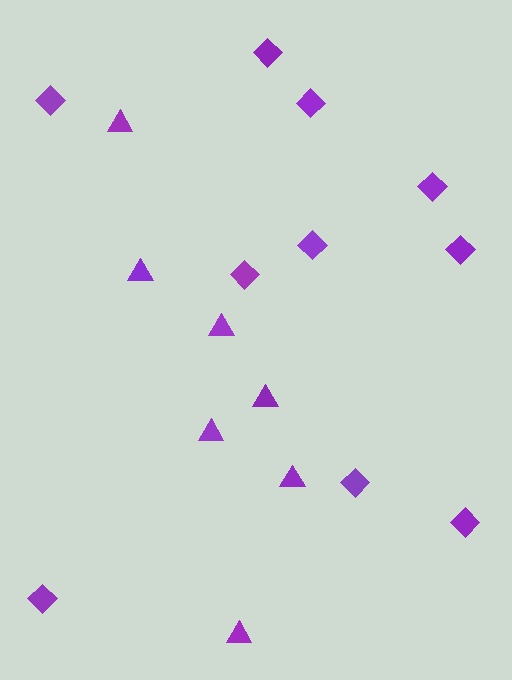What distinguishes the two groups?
There are 2 groups: one group of diamonds (10) and one group of triangles (7).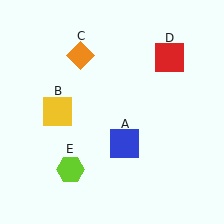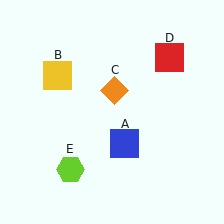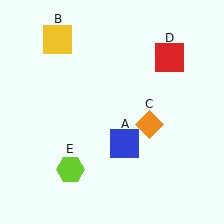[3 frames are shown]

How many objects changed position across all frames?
2 objects changed position: yellow square (object B), orange diamond (object C).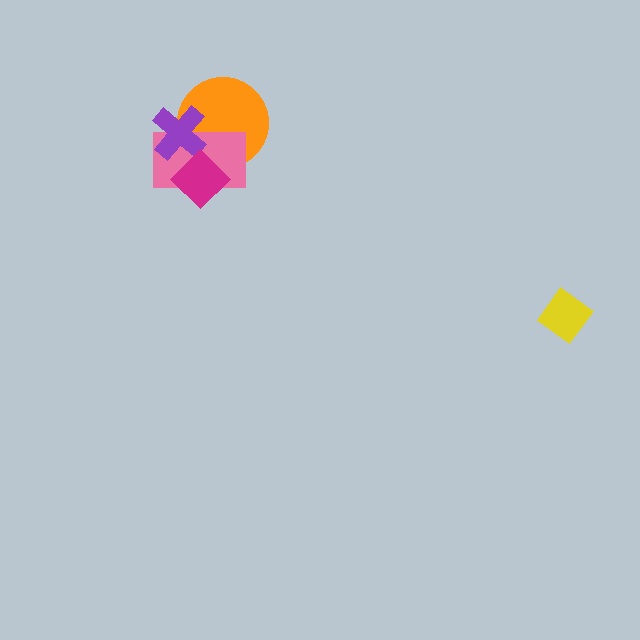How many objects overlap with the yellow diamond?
0 objects overlap with the yellow diamond.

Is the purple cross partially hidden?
Yes, it is partially covered by another shape.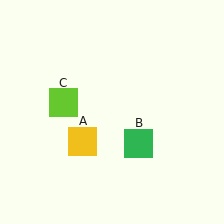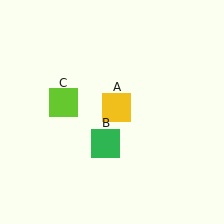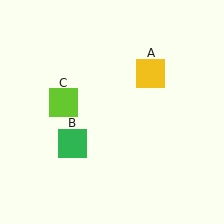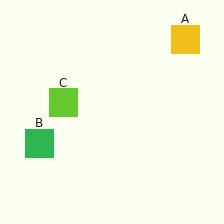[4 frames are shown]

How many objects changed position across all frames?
2 objects changed position: yellow square (object A), green square (object B).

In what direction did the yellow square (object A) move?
The yellow square (object A) moved up and to the right.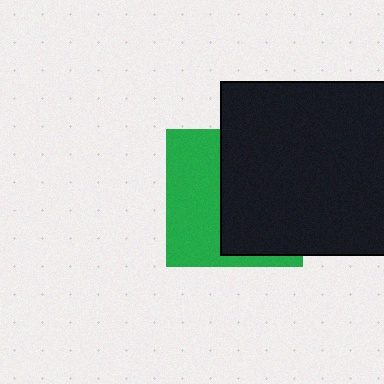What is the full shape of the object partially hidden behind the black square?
The partially hidden object is a green square.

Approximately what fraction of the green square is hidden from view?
Roughly 56% of the green square is hidden behind the black square.